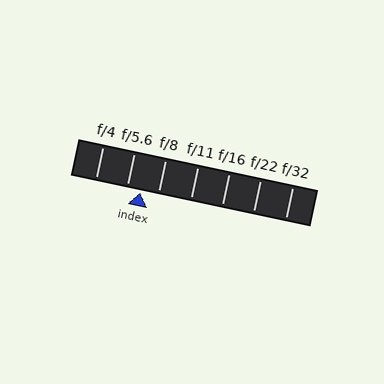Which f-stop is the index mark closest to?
The index mark is closest to f/5.6.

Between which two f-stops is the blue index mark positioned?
The index mark is between f/5.6 and f/8.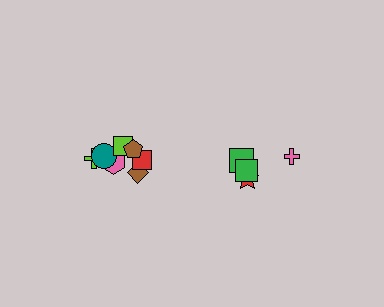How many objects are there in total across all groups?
There are 11 objects.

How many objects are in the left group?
There are 7 objects.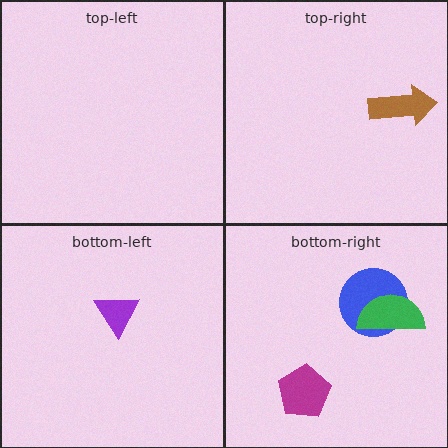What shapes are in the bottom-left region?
The purple triangle.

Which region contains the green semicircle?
The bottom-right region.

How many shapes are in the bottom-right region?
3.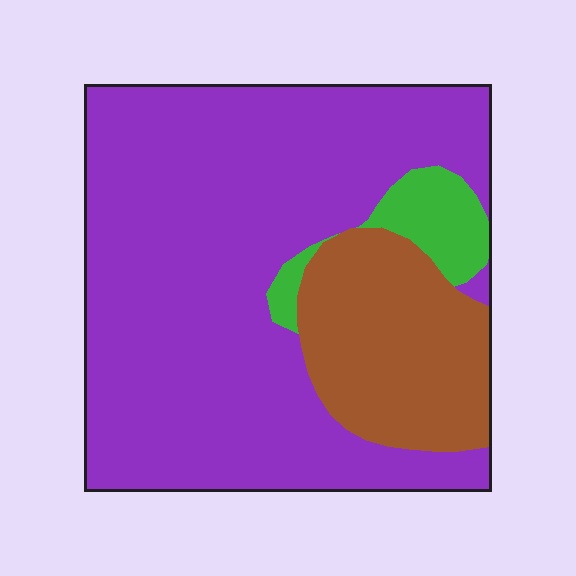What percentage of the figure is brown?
Brown takes up about one fifth (1/5) of the figure.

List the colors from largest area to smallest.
From largest to smallest: purple, brown, green.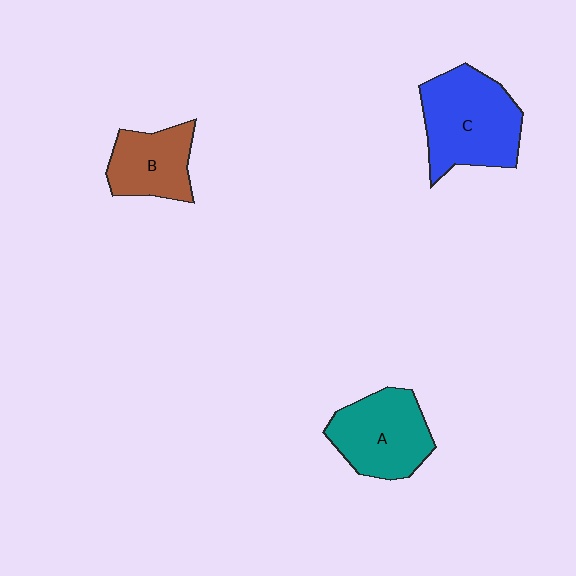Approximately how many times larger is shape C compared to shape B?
Approximately 1.6 times.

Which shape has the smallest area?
Shape B (brown).